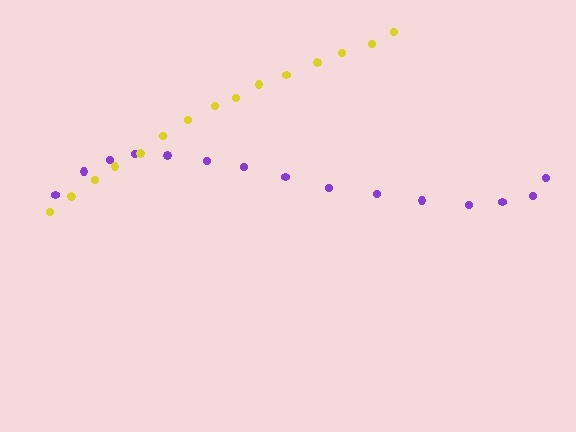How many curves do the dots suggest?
There are 2 distinct paths.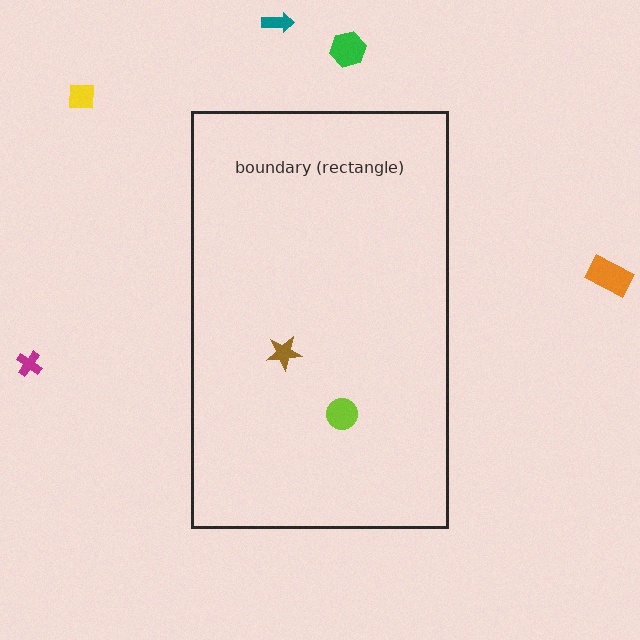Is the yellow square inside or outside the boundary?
Outside.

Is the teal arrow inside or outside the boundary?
Outside.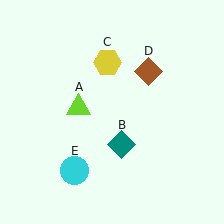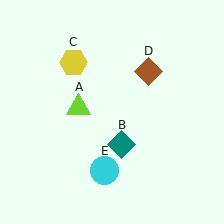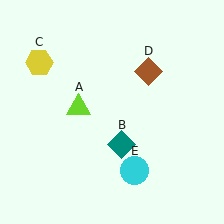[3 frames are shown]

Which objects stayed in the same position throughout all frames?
Lime triangle (object A) and teal diamond (object B) and brown diamond (object D) remained stationary.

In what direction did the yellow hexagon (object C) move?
The yellow hexagon (object C) moved left.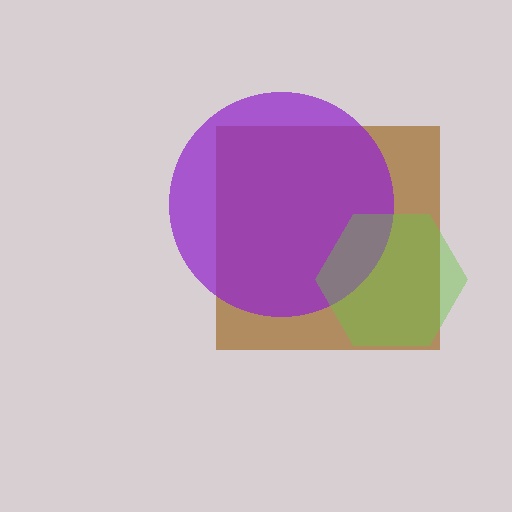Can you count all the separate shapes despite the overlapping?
Yes, there are 3 separate shapes.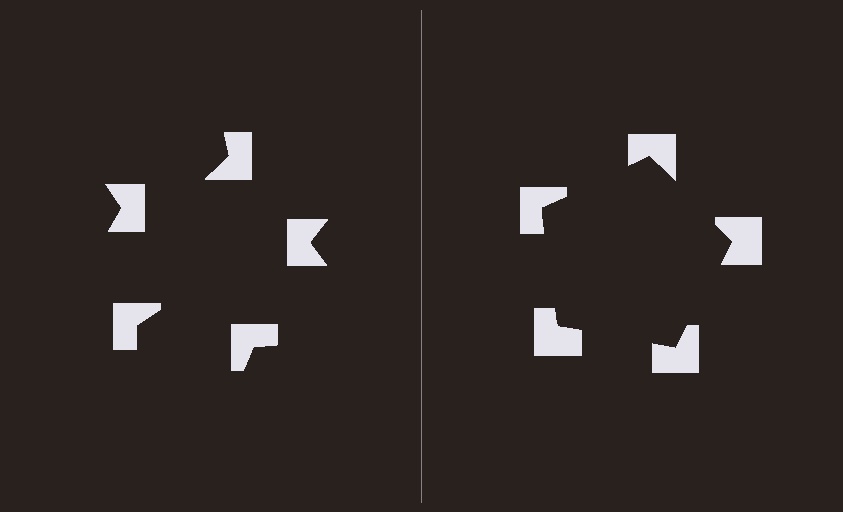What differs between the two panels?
The notched squares are positioned identically on both sides; only the wedge orientations differ. On the right they align to a pentagon; on the left they are misaligned.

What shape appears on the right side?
An illusory pentagon.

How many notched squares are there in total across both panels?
10 — 5 on each side.